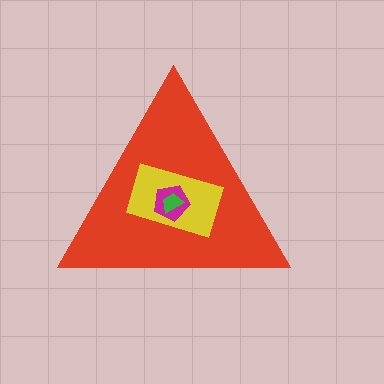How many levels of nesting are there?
4.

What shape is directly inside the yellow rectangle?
The magenta pentagon.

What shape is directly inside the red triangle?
The yellow rectangle.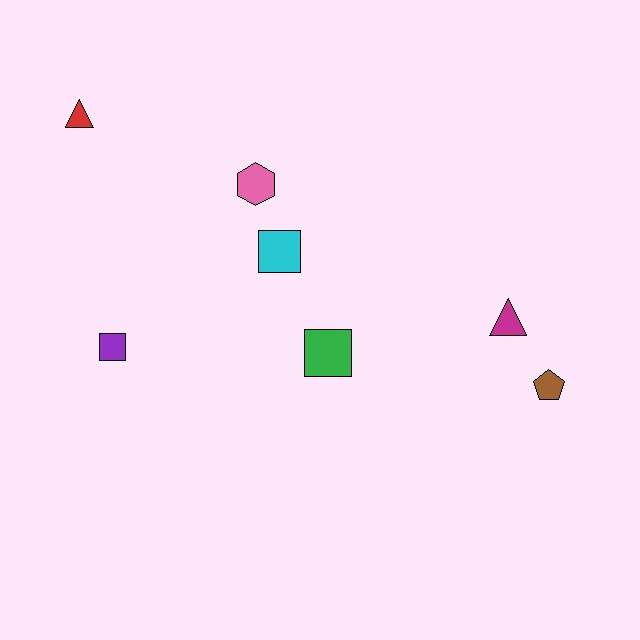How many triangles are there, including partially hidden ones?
There are 2 triangles.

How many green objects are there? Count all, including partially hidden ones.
There is 1 green object.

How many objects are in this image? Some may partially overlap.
There are 7 objects.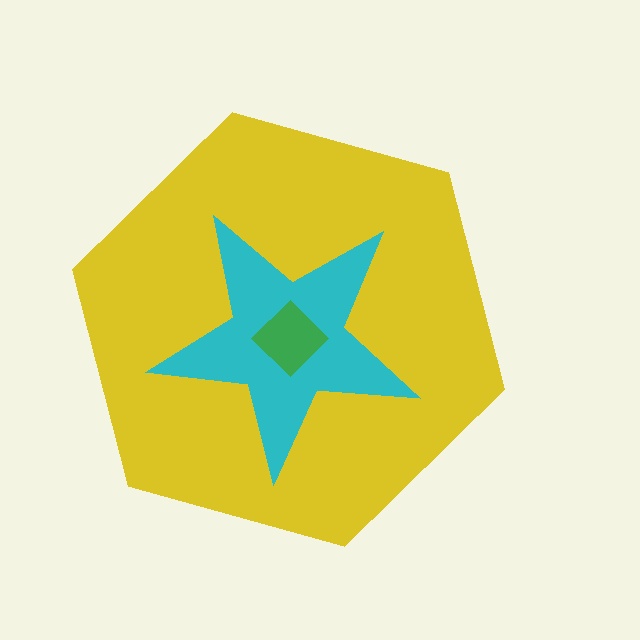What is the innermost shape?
The green diamond.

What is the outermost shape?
The yellow hexagon.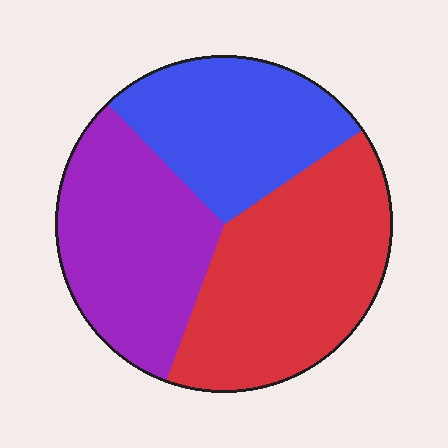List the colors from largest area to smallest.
From largest to smallest: red, purple, blue.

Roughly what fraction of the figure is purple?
Purple covers around 30% of the figure.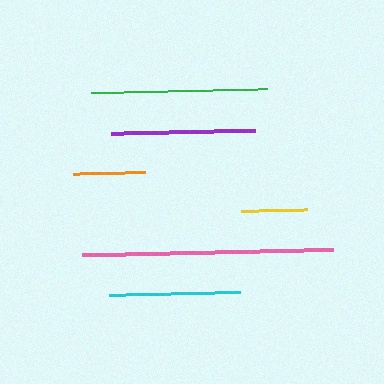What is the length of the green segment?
The green segment is approximately 177 pixels long.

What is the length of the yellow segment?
The yellow segment is approximately 65 pixels long.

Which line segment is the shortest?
The yellow line is the shortest at approximately 65 pixels.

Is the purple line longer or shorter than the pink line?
The pink line is longer than the purple line.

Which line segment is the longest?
The pink line is the longest at approximately 251 pixels.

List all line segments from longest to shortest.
From longest to shortest: pink, green, purple, cyan, orange, yellow.